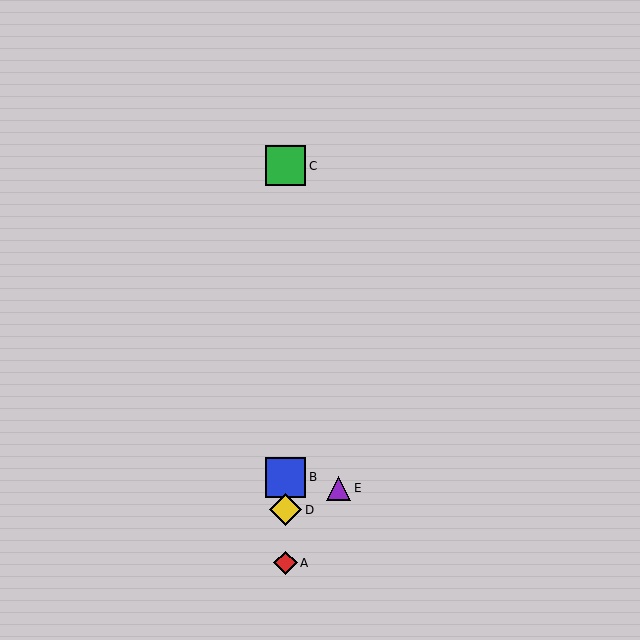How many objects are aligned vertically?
4 objects (A, B, C, D) are aligned vertically.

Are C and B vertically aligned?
Yes, both are at x≈285.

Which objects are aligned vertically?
Objects A, B, C, D are aligned vertically.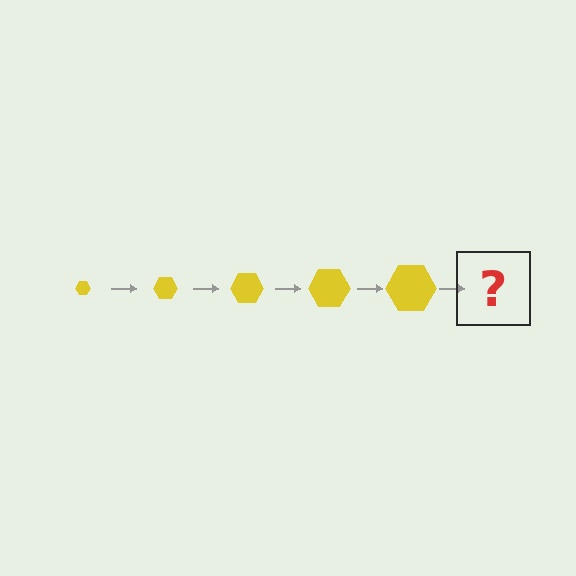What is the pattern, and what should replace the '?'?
The pattern is that the hexagon gets progressively larger each step. The '?' should be a yellow hexagon, larger than the previous one.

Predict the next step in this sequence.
The next step is a yellow hexagon, larger than the previous one.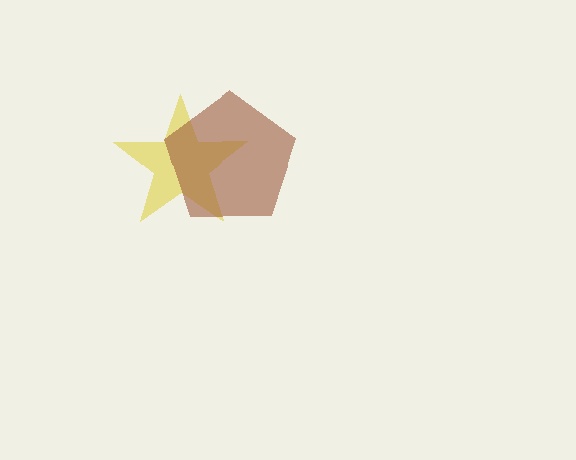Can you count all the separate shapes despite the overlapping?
Yes, there are 2 separate shapes.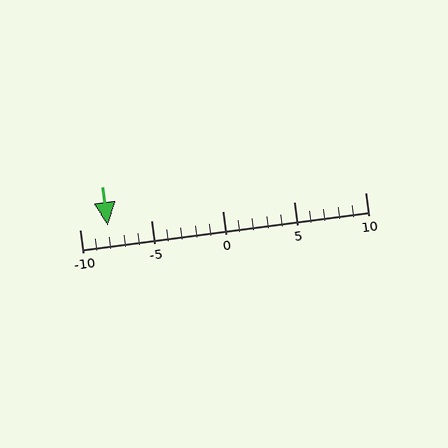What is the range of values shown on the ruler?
The ruler shows values from -10 to 10.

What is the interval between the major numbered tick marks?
The major tick marks are spaced 5 units apart.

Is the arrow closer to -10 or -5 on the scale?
The arrow is closer to -10.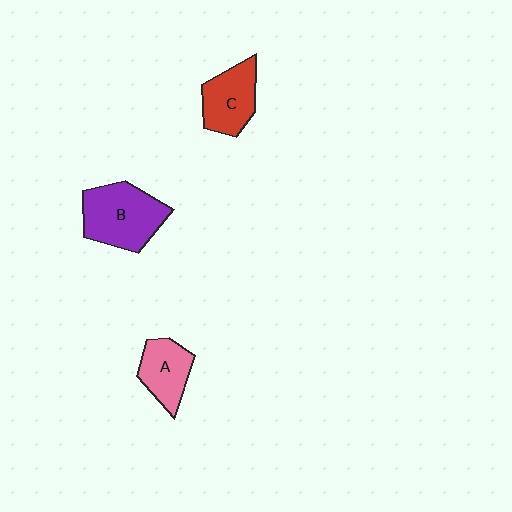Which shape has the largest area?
Shape B (purple).